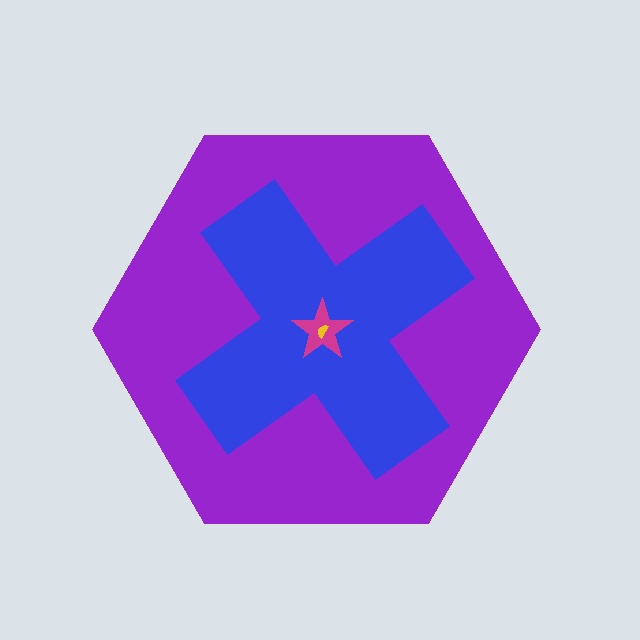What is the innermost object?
The yellow semicircle.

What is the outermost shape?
The purple hexagon.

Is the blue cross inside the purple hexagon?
Yes.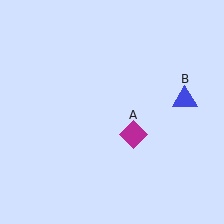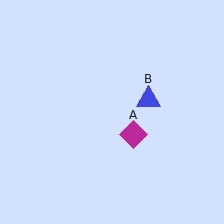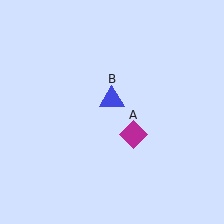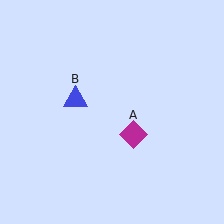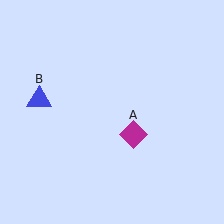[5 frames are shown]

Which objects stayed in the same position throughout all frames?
Magenta diamond (object A) remained stationary.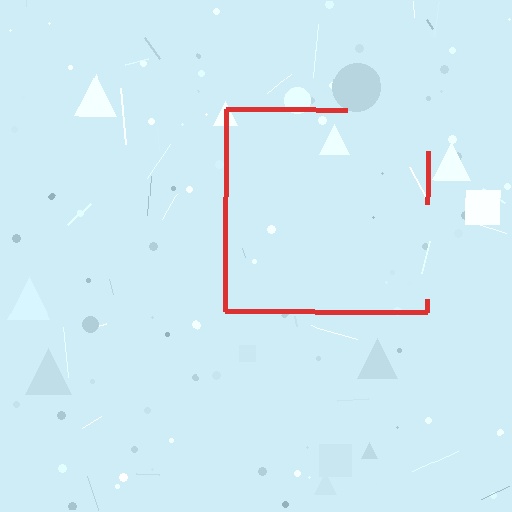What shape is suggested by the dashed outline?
The dashed outline suggests a square.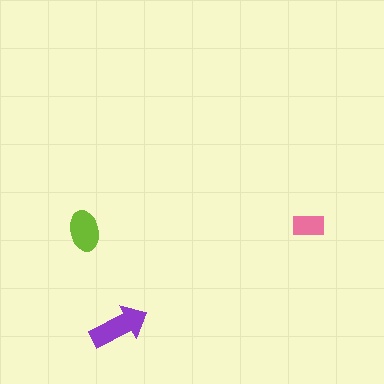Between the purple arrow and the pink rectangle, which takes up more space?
The purple arrow.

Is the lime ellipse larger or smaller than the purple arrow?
Smaller.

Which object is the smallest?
The pink rectangle.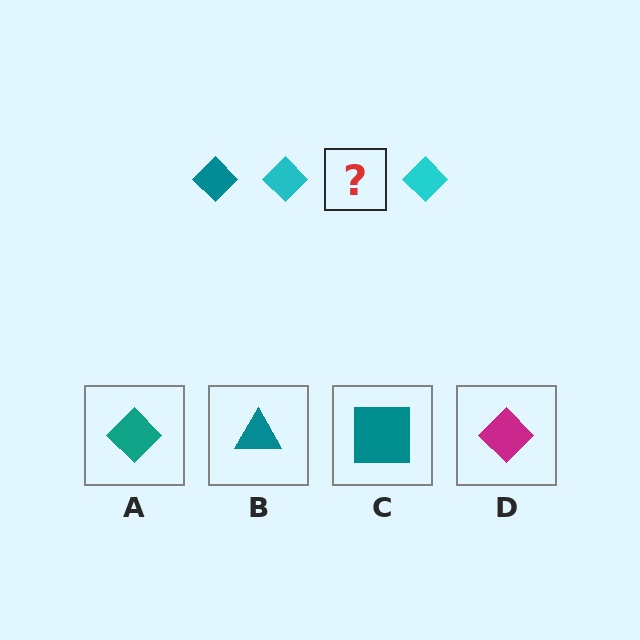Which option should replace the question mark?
Option A.